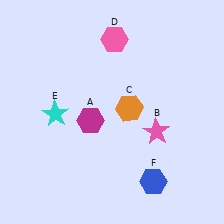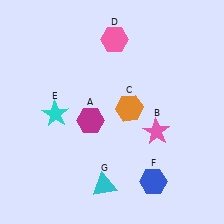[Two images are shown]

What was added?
A cyan triangle (G) was added in Image 2.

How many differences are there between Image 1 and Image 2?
There is 1 difference between the two images.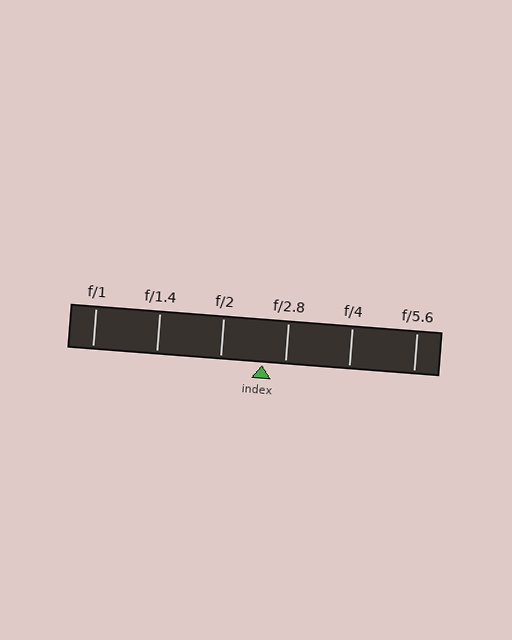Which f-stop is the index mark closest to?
The index mark is closest to f/2.8.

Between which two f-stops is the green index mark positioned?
The index mark is between f/2 and f/2.8.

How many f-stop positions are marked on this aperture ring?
There are 6 f-stop positions marked.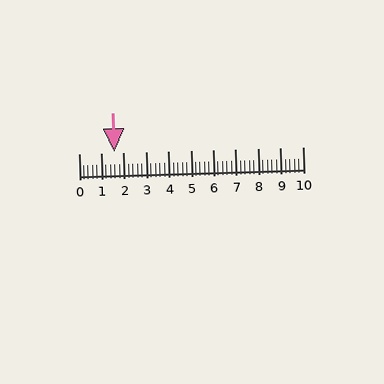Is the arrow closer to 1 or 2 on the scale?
The arrow is closer to 2.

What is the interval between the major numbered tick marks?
The major tick marks are spaced 1 units apart.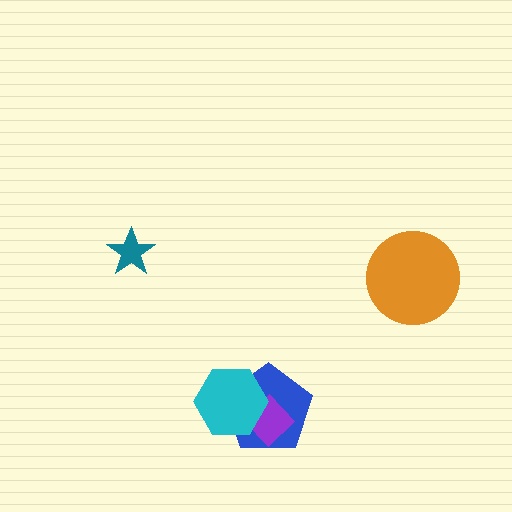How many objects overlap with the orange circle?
0 objects overlap with the orange circle.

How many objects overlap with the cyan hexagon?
2 objects overlap with the cyan hexagon.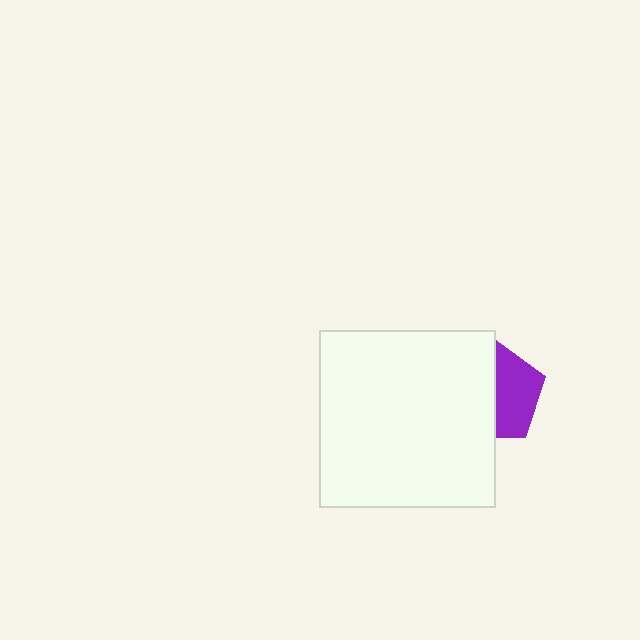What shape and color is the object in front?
The object in front is a white square.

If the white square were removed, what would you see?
You would see the complete purple pentagon.